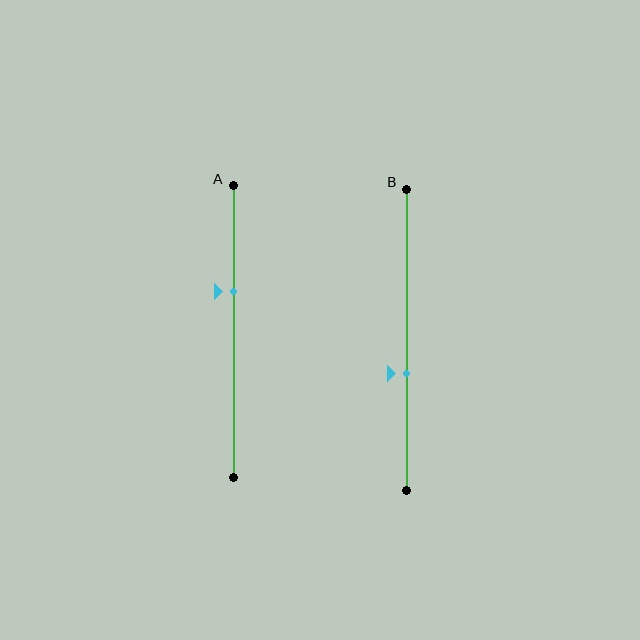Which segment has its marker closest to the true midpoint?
Segment B has its marker closest to the true midpoint.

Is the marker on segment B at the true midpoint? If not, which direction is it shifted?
No, the marker on segment B is shifted downward by about 11% of the segment length.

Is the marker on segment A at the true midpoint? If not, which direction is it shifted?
No, the marker on segment A is shifted upward by about 14% of the segment length.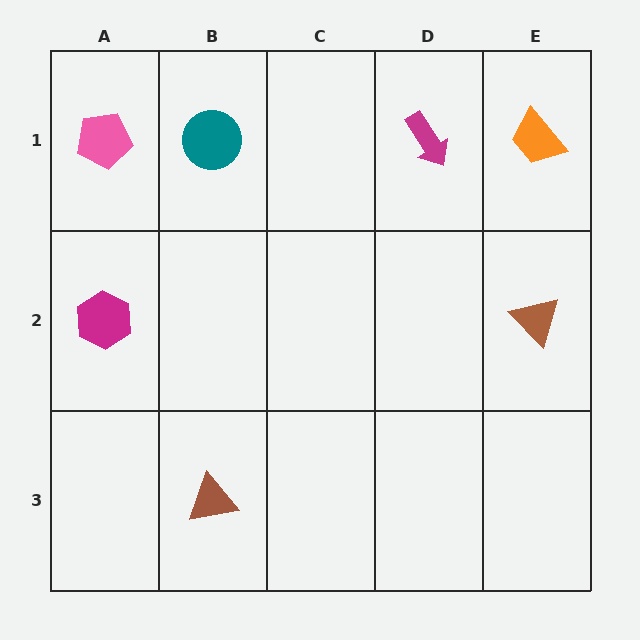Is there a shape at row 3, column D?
No, that cell is empty.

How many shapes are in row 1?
4 shapes.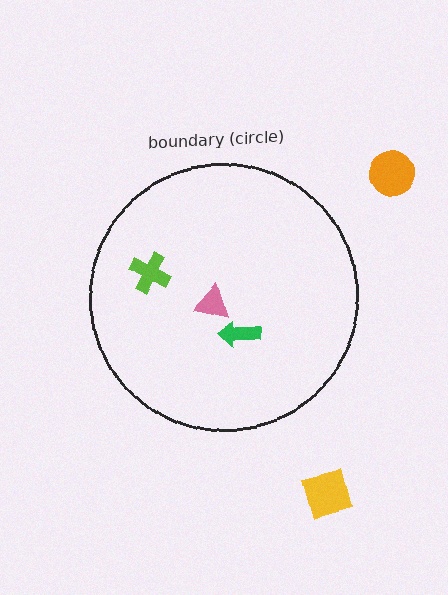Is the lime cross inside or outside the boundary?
Inside.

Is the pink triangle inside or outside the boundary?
Inside.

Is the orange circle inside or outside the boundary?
Outside.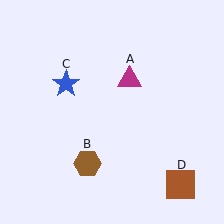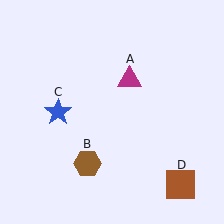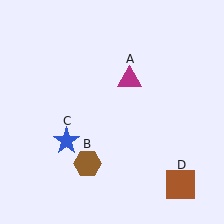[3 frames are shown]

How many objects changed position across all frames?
1 object changed position: blue star (object C).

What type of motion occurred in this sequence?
The blue star (object C) rotated counterclockwise around the center of the scene.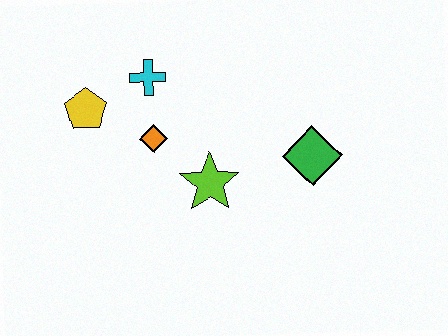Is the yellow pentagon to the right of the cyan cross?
No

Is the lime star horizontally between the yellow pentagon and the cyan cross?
No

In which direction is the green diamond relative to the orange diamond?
The green diamond is to the right of the orange diamond.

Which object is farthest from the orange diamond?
The green diamond is farthest from the orange diamond.